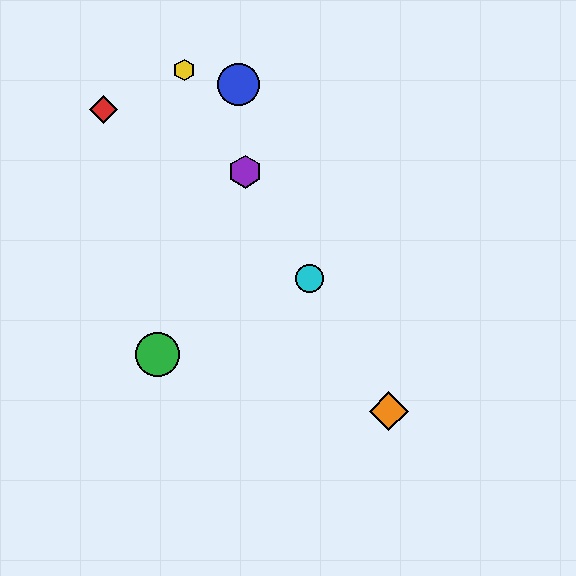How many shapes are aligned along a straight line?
4 shapes (the yellow hexagon, the purple hexagon, the orange diamond, the cyan circle) are aligned along a straight line.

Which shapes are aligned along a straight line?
The yellow hexagon, the purple hexagon, the orange diamond, the cyan circle are aligned along a straight line.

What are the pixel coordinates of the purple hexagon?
The purple hexagon is at (245, 172).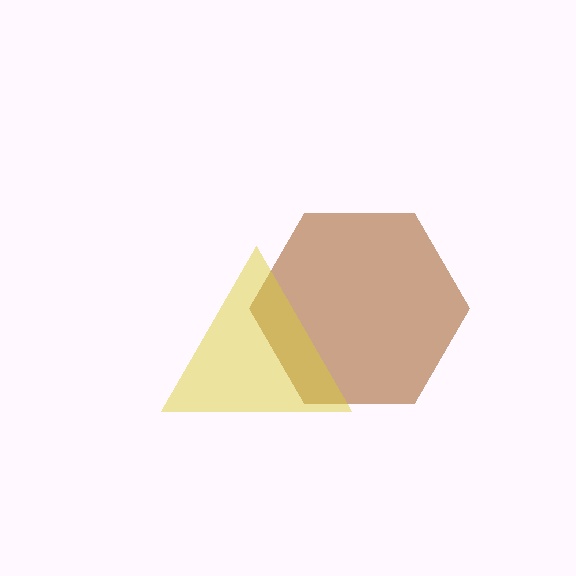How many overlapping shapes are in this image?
There are 2 overlapping shapes in the image.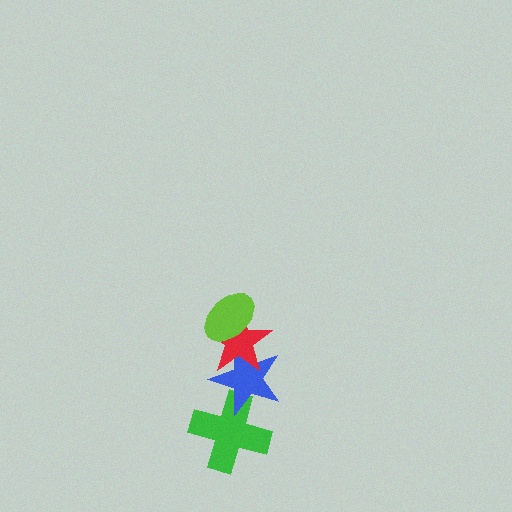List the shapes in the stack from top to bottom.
From top to bottom: the lime ellipse, the red star, the blue star, the green cross.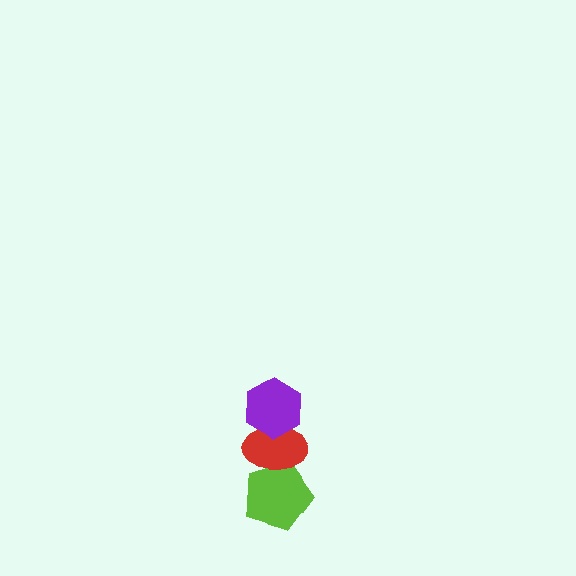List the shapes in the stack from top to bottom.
From top to bottom: the purple hexagon, the red ellipse, the lime pentagon.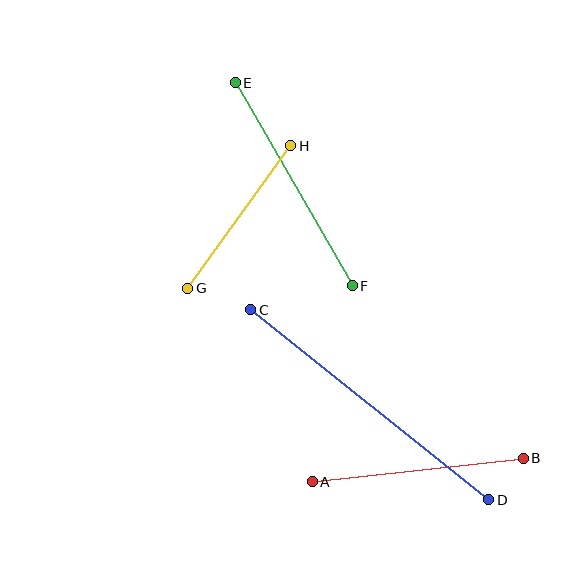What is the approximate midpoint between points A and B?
The midpoint is at approximately (418, 470) pixels.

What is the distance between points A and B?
The distance is approximately 212 pixels.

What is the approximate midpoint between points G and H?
The midpoint is at approximately (239, 217) pixels.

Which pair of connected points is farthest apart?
Points C and D are farthest apart.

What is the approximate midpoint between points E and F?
The midpoint is at approximately (294, 184) pixels.